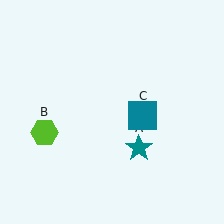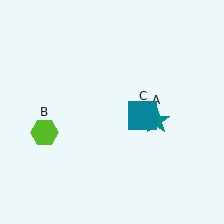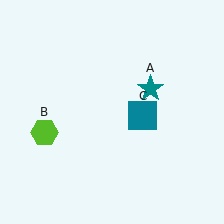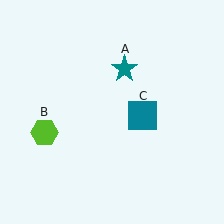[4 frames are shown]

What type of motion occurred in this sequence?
The teal star (object A) rotated counterclockwise around the center of the scene.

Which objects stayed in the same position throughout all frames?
Lime hexagon (object B) and teal square (object C) remained stationary.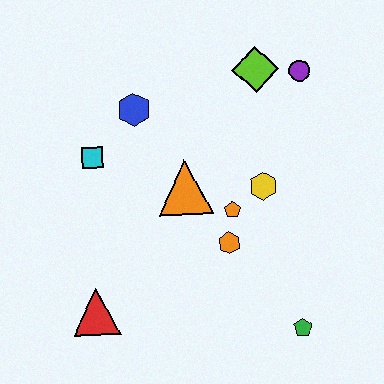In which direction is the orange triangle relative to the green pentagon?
The orange triangle is above the green pentagon.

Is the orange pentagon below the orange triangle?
Yes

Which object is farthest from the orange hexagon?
The purple circle is farthest from the orange hexagon.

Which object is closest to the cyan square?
The blue hexagon is closest to the cyan square.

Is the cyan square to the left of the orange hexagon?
Yes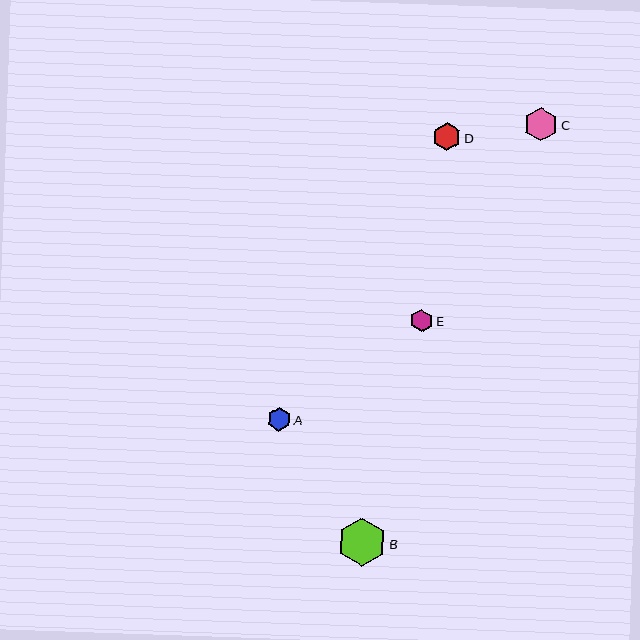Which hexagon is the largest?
Hexagon B is the largest with a size of approximately 48 pixels.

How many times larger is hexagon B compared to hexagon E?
Hexagon B is approximately 2.2 times the size of hexagon E.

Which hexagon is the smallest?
Hexagon E is the smallest with a size of approximately 22 pixels.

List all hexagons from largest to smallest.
From largest to smallest: B, C, D, A, E.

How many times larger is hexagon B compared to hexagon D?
Hexagon B is approximately 1.7 times the size of hexagon D.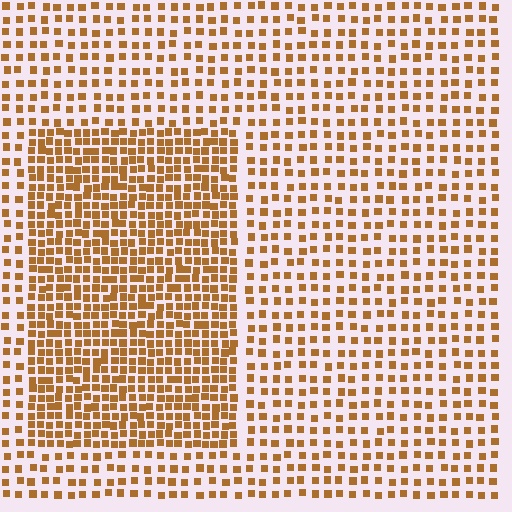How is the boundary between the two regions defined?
The boundary is defined by a change in element density (approximately 2.0x ratio). All elements are the same color, size, and shape.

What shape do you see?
I see a rectangle.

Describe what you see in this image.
The image contains small brown elements arranged at two different densities. A rectangle-shaped region is visible where the elements are more densely packed than the surrounding area.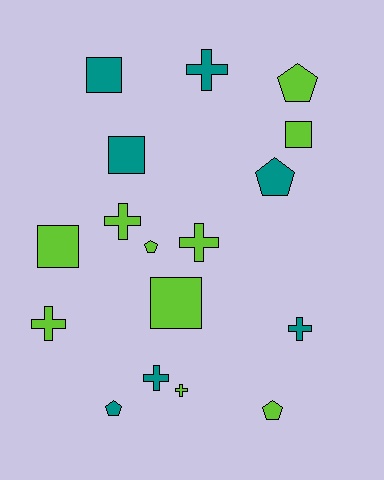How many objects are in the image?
There are 17 objects.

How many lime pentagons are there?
There are 3 lime pentagons.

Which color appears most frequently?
Lime, with 10 objects.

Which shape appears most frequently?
Cross, with 7 objects.